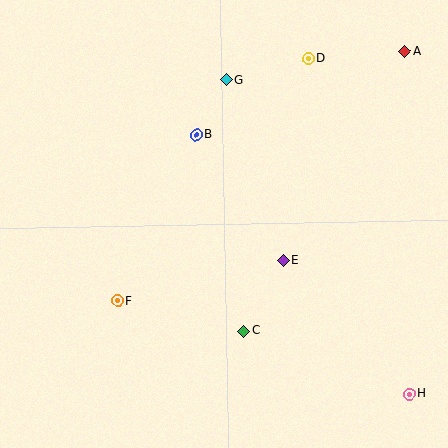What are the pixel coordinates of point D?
Point D is at (308, 59).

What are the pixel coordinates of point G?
Point G is at (226, 80).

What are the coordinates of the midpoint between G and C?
The midpoint between G and C is at (235, 205).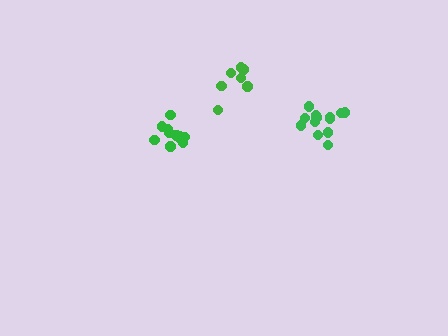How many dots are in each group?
Group 1: 12 dots, Group 2: 7 dots, Group 3: 13 dots (32 total).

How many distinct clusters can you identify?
There are 3 distinct clusters.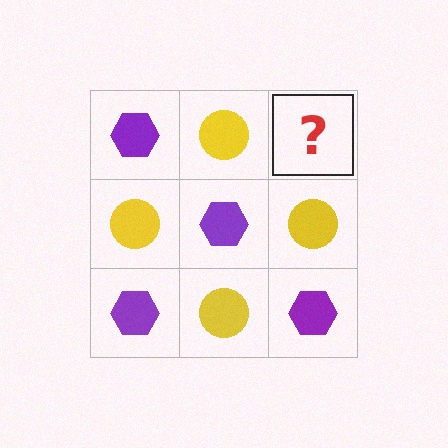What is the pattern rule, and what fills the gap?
The rule is that it alternates purple hexagon and yellow circle in a checkerboard pattern. The gap should be filled with a purple hexagon.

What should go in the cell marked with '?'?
The missing cell should contain a purple hexagon.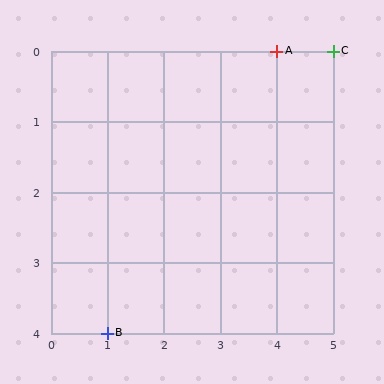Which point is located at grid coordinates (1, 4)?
Point B is at (1, 4).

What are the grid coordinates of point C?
Point C is at grid coordinates (5, 0).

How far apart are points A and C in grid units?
Points A and C are 1 column apart.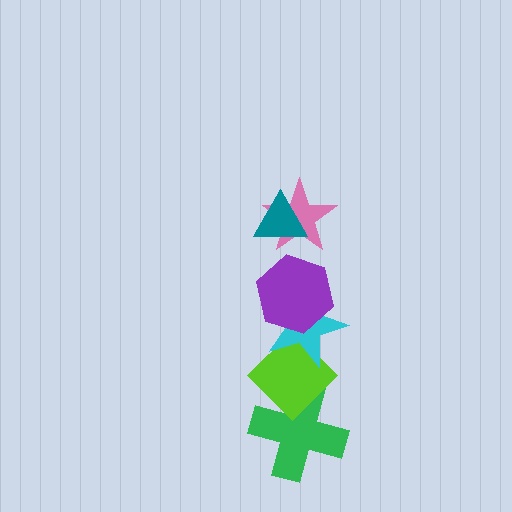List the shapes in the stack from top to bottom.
From top to bottom: the teal triangle, the pink star, the purple hexagon, the cyan star, the lime diamond, the green cross.